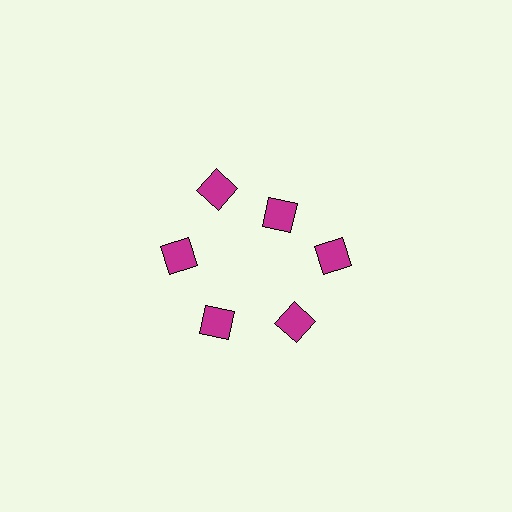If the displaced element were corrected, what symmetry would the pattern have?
It would have 6-fold rotational symmetry — the pattern would map onto itself every 60 degrees.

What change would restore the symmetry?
The symmetry would be restored by moving it outward, back onto the ring so that all 6 diamonds sit at equal angles and equal distance from the center.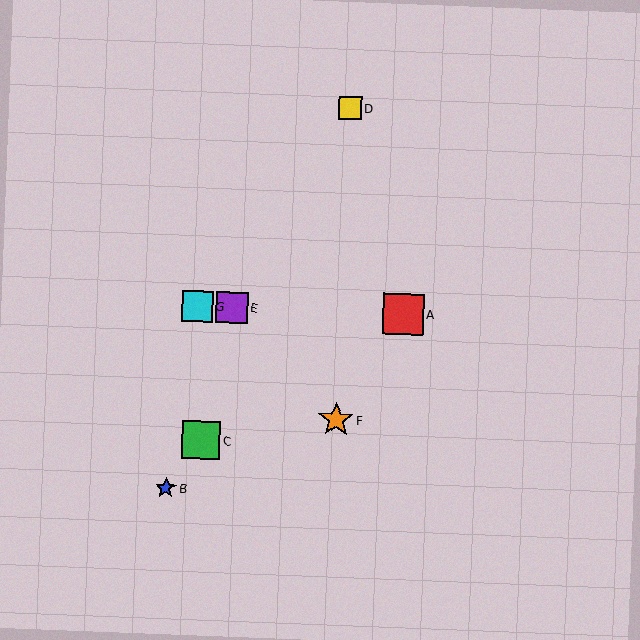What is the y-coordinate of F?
Object F is at y≈420.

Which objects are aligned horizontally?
Objects A, E, G are aligned horizontally.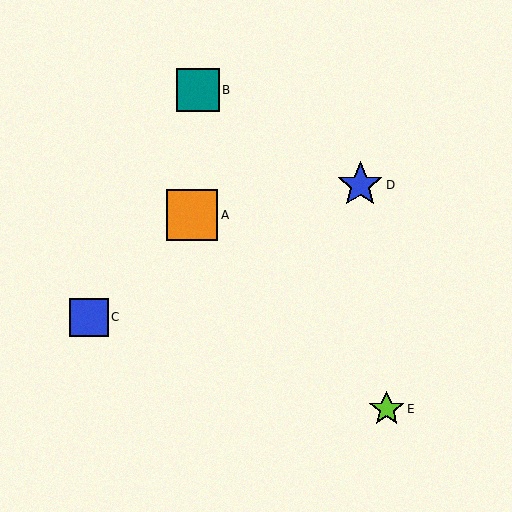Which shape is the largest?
The orange square (labeled A) is the largest.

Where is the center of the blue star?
The center of the blue star is at (360, 185).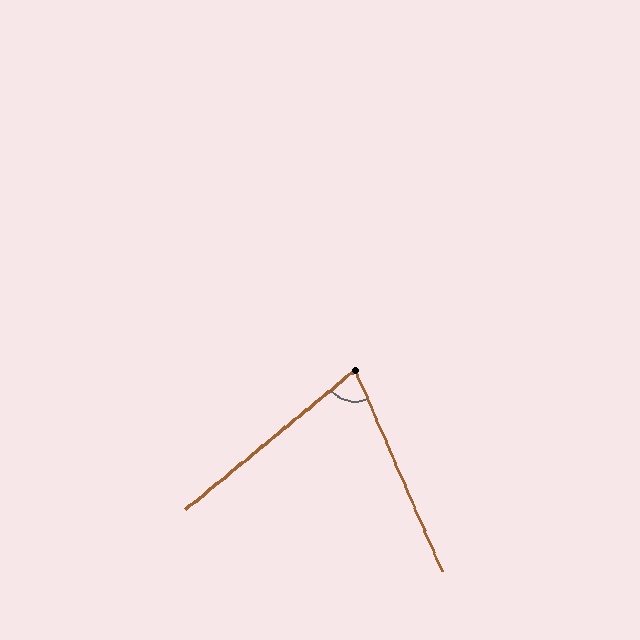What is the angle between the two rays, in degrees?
Approximately 74 degrees.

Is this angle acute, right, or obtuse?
It is acute.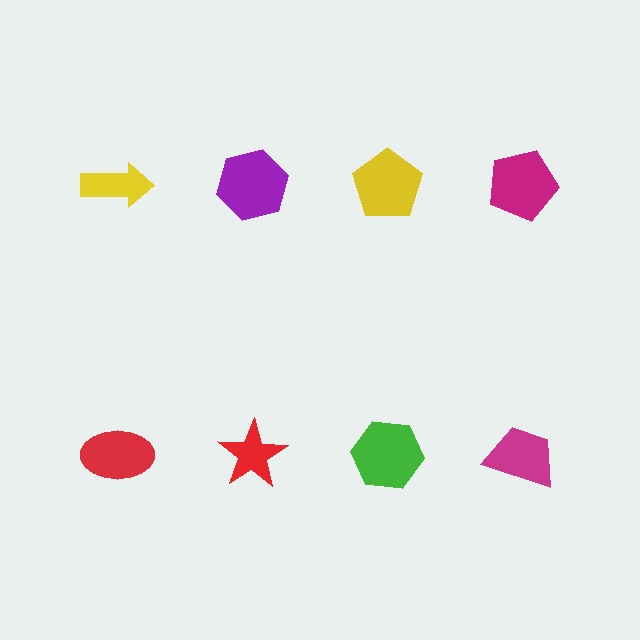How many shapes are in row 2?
4 shapes.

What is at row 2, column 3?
A green hexagon.